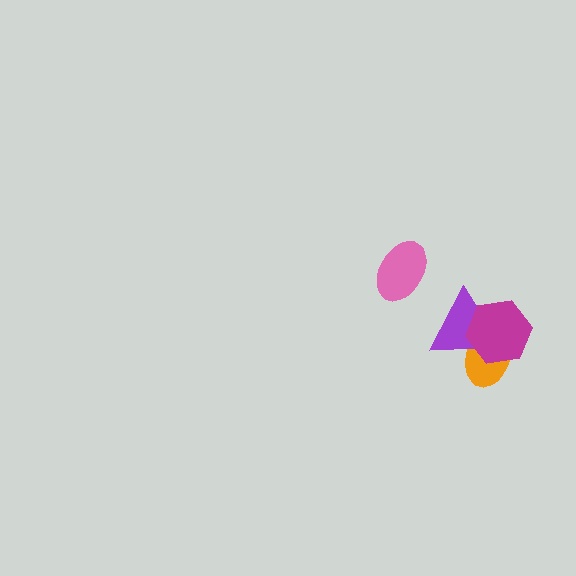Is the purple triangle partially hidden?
Yes, it is partially covered by another shape.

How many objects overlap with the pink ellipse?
0 objects overlap with the pink ellipse.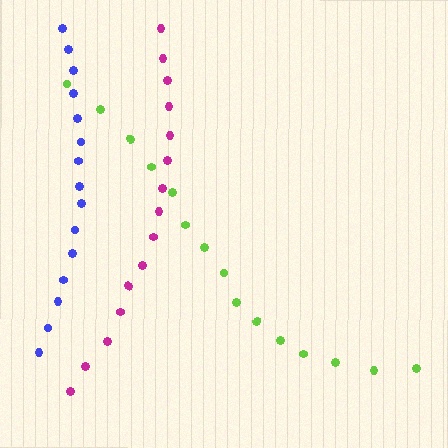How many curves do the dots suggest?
There are 3 distinct paths.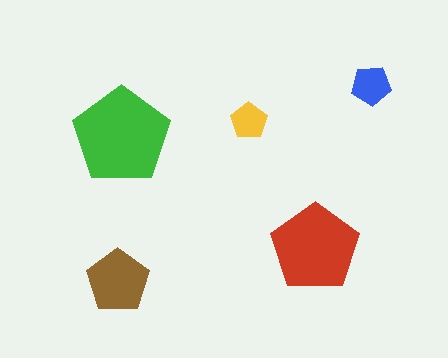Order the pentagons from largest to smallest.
the green one, the red one, the brown one, the blue one, the yellow one.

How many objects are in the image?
There are 5 objects in the image.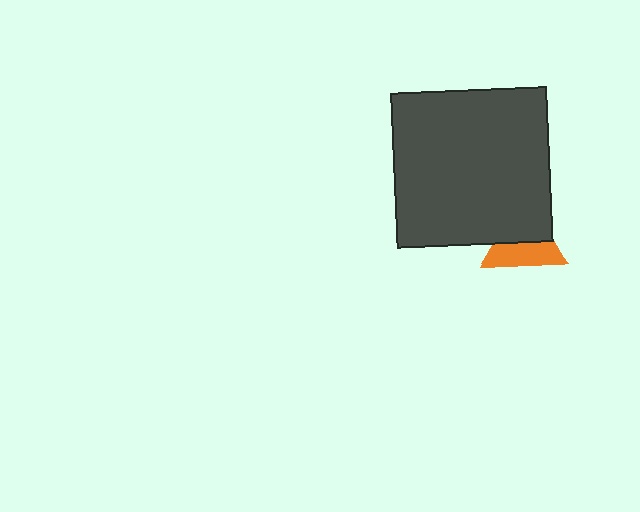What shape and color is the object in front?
The object in front is a dark gray square.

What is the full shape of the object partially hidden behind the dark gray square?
The partially hidden object is an orange triangle.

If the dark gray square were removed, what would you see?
You would see the complete orange triangle.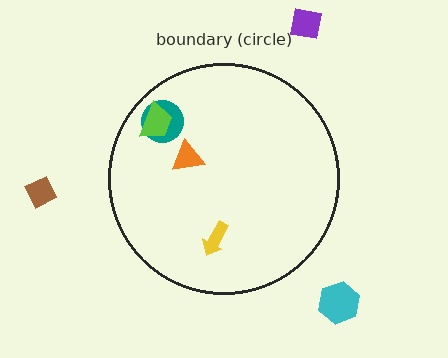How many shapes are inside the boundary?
4 inside, 3 outside.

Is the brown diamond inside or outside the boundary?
Outside.